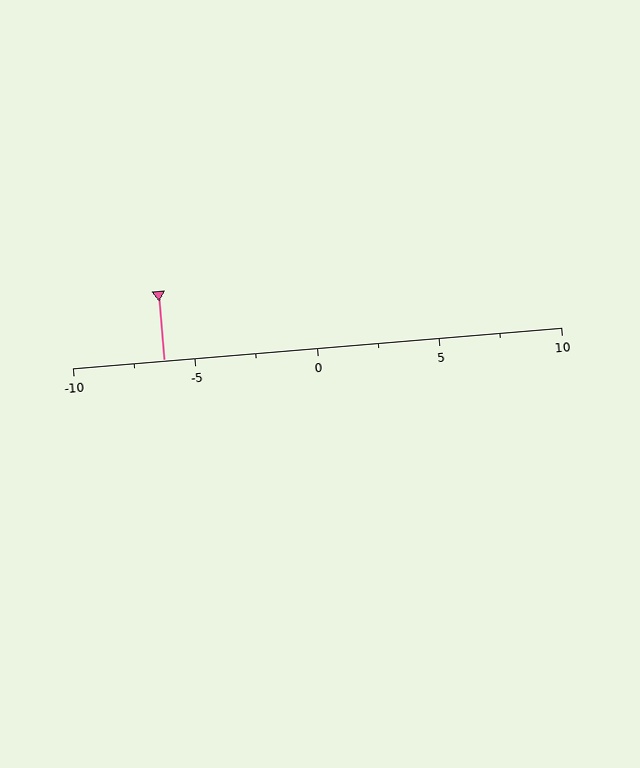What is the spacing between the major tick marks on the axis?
The major ticks are spaced 5 apart.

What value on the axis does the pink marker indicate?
The marker indicates approximately -6.2.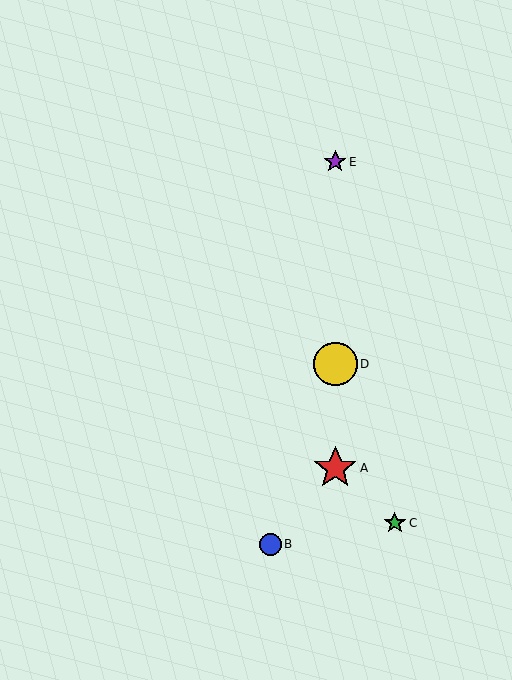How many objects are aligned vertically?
3 objects (A, D, E) are aligned vertically.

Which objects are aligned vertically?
Objects A, D, E are aligned vertically.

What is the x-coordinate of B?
Object B is at x≈270.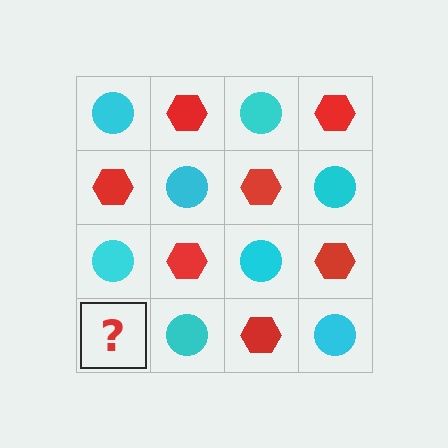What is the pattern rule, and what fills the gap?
The rule is that it alternates cyan circle and red hexagon in a checkerboard pattern. The gap should be filled with a red hexagon.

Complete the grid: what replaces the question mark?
The question mark should be replaced with a red hexagon.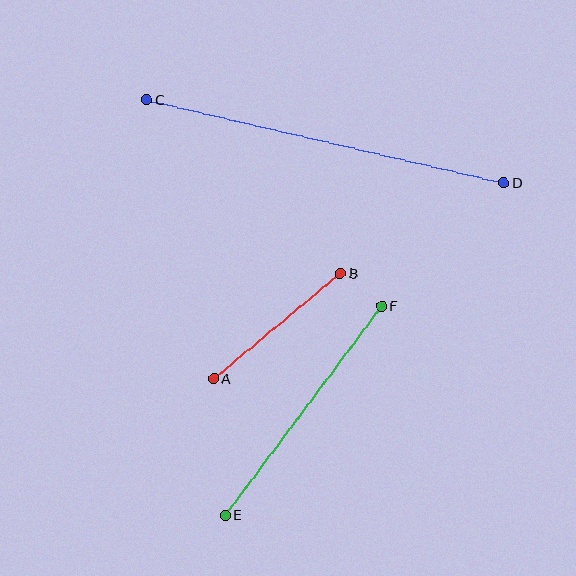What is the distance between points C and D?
The distance is approximately 366 pixels.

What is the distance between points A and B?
The distance is approximately 164 pixels.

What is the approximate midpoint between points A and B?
The midpoint is at approximately (277, 326) pixels.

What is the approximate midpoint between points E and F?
The midpoint is at approximately (303, 410) pixels.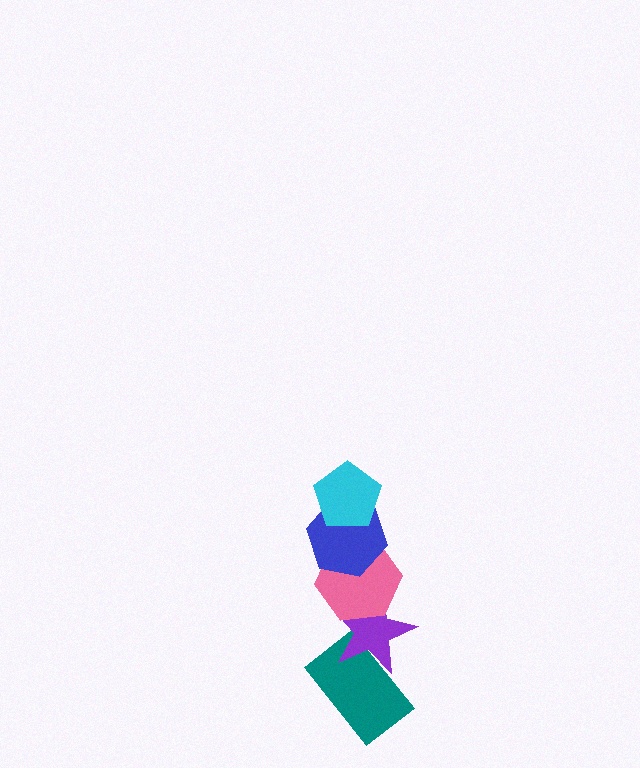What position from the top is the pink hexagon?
The pink hexagon is 3rd from the top.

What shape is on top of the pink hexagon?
The blue hexagon is on top of the pink hexagon.